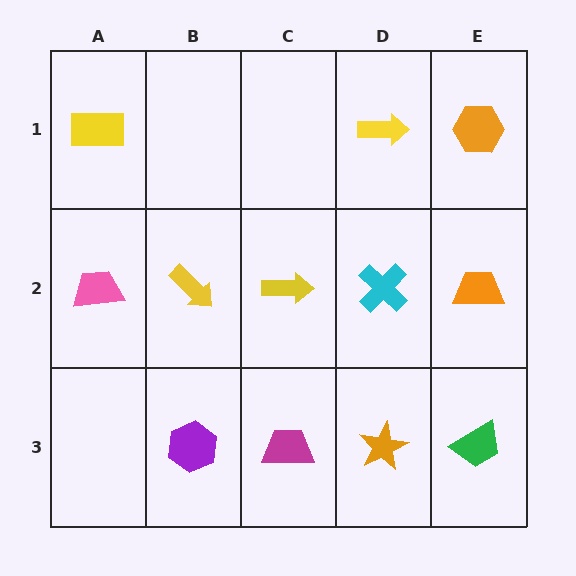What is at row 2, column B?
A yellow arrow.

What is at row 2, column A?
A pink trapezoid.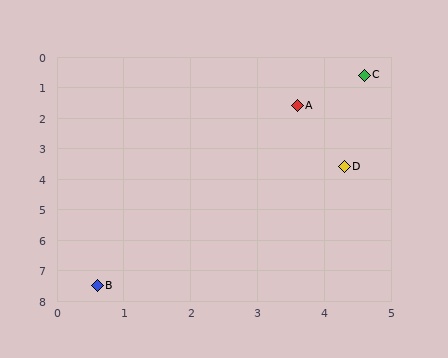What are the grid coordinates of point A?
Point A is at approximately (3.6, 1.6).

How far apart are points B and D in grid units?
Points B and D are about 5.4 grid units apart.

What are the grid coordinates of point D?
Point D is at approximately (4.3, 3.6).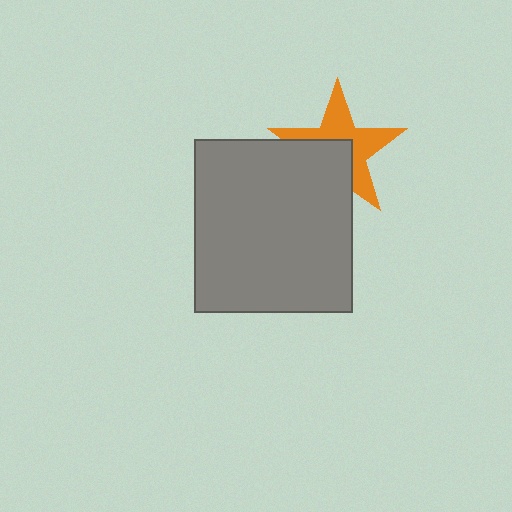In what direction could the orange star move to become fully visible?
The orange star could move toward the upper-right. That would shift it out from behind the gray rectangle entirely.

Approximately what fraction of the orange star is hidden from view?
Roughly 43% of the orange star is hidden behind the gray rectangle.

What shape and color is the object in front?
The object in front is a gray rectangle.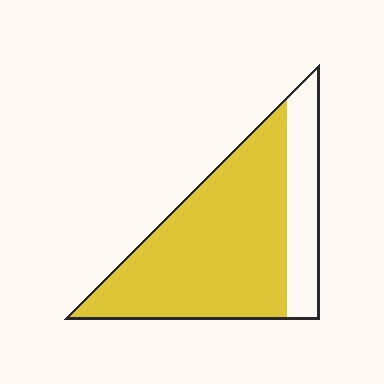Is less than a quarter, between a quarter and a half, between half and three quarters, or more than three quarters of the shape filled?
More than three quarters.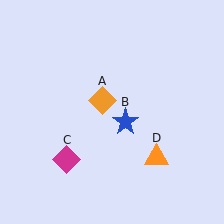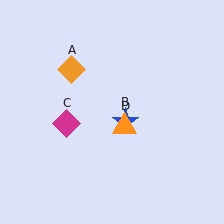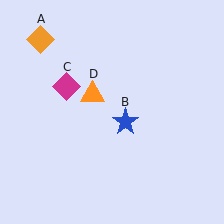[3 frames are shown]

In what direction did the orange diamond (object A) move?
The orange diamond (object A) moved up and to the left.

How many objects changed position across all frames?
3 objects changed position: orange diamond (object A), magenta diamond (object C), orange triangle (object D).